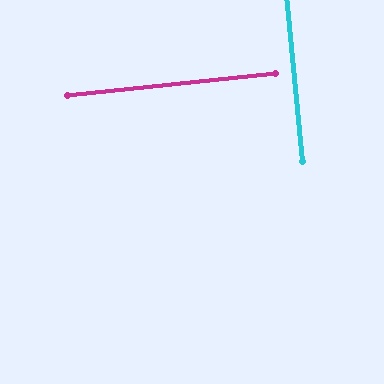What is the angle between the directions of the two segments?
Approximately 90 degrees.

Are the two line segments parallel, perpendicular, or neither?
Perpendicular — they meet at approximately 90°.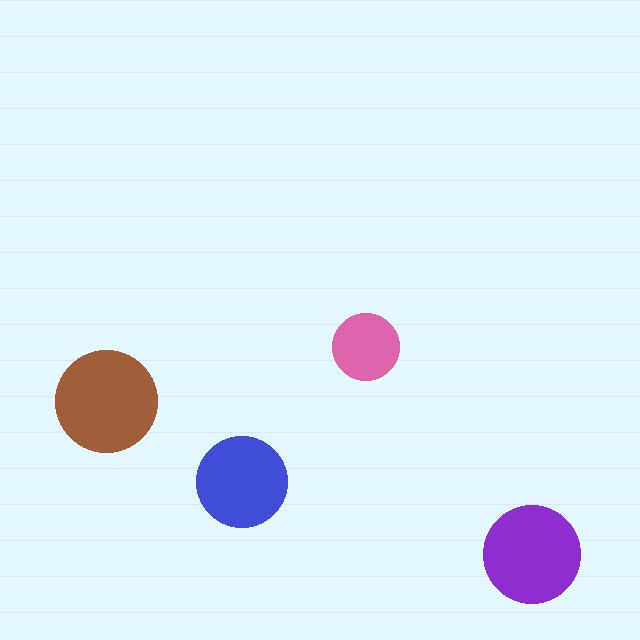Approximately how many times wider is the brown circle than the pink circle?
About 1.5 times wider.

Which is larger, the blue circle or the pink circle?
The blue one.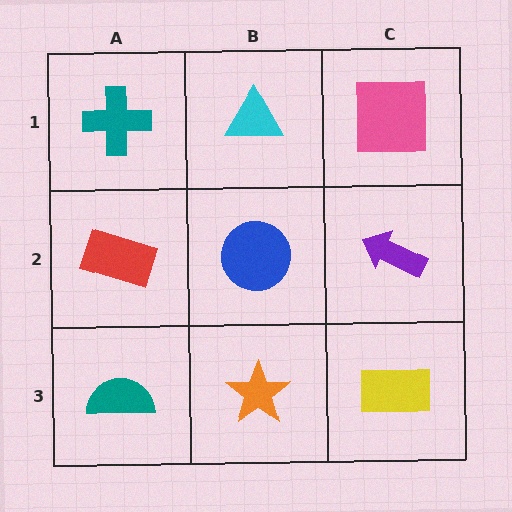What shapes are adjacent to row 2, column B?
A cyan triangle (row 1, column B), an orange star (row 3, column B), a red rectangle (row 2, column A), a purple arrow (row 2, column C).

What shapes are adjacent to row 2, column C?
A pink square (row 1, column C), a yellow rectangle (row 3, column C), a blue circle (row 2, column B).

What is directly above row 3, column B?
A blue circle.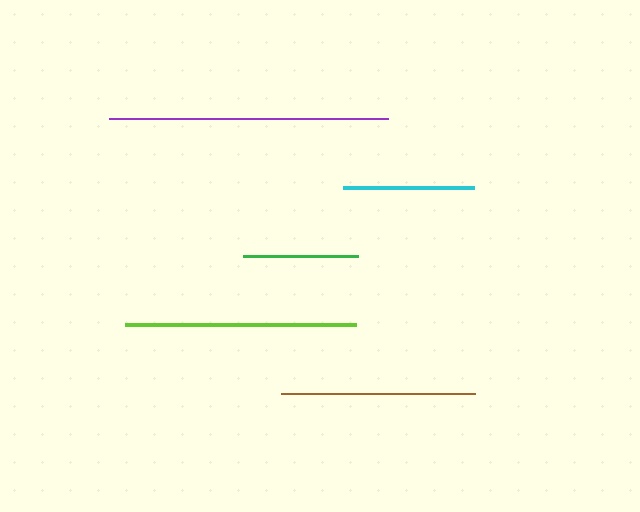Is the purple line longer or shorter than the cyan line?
The purple line is longer than the cyan line.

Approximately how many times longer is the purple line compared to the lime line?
The purple line is approximately 1.2 times the length of the lime line.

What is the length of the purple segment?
The purple segment is approximately 279 pixels long.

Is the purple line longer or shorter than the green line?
The purple line is longer than the green line.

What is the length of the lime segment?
The lime segment is approximately 231 pixels long.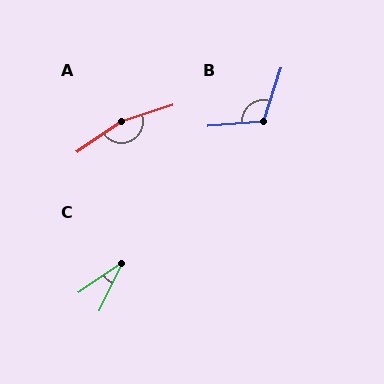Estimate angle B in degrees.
Approximately 113 degrees.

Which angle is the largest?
A, at approximately 163 degrees.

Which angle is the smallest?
C, at approximately 30 degrees.